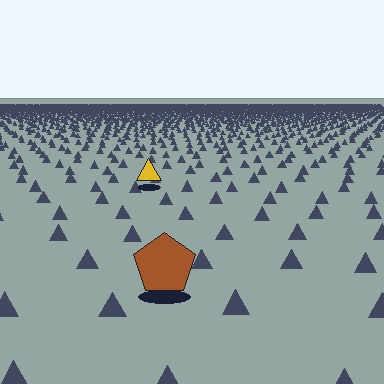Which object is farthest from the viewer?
The yellow triangle is farthest from the viewer. It appears smaller and the ground texture around it is denser.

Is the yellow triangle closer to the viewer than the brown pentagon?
No. The brown pentagon is closer — you can tell from the texture gradient: the ground texture is coarser near it.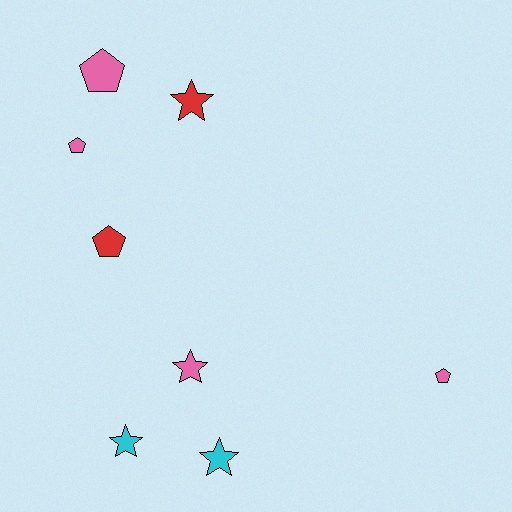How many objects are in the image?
There are 8 objects.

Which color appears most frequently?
Pink, with 4 objects.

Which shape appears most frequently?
Star, with 4 objects.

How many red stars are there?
There is 1 red star.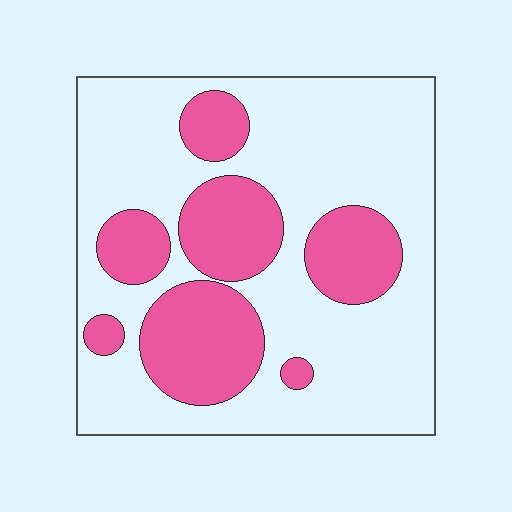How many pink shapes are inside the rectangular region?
7.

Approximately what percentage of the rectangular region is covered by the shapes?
Approximately 30%.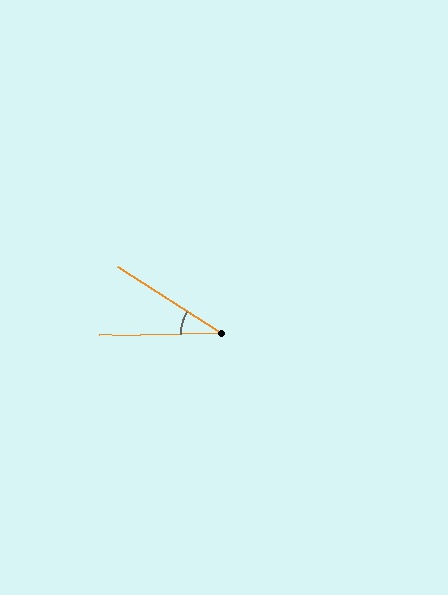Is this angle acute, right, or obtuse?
It is acute.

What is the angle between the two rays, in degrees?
Approximately 34 degrees.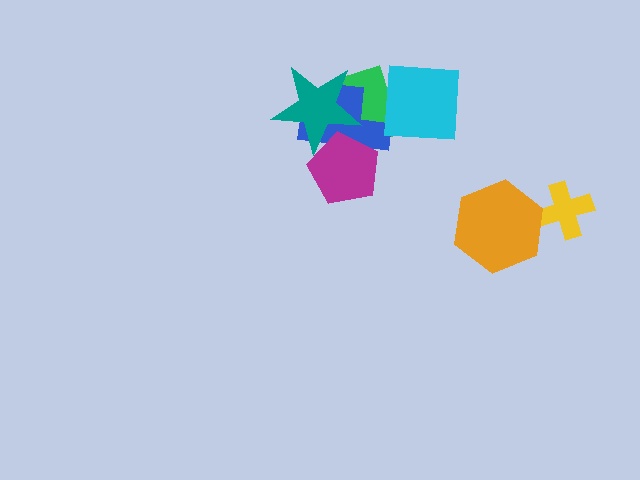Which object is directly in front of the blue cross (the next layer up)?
The magenta pentagon is directly in front of the blue cross.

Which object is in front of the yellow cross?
The orange hexagon is in front of the yellow cross.